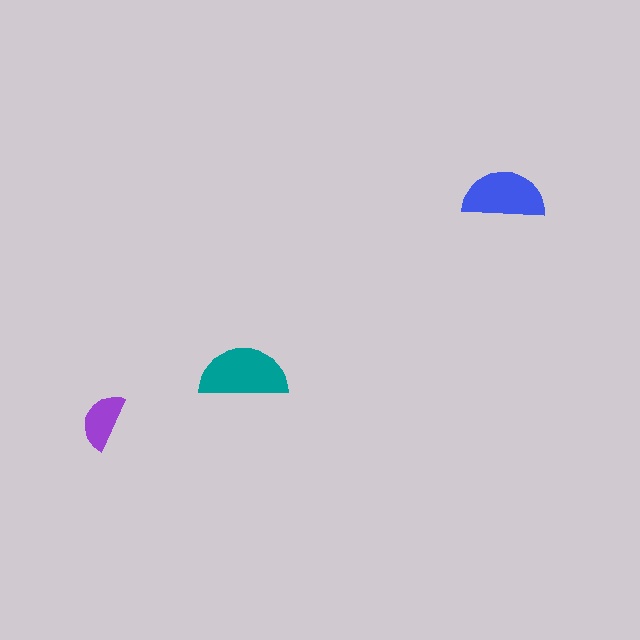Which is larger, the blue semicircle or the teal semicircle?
The teal one.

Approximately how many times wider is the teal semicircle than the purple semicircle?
About 1.5 times wider.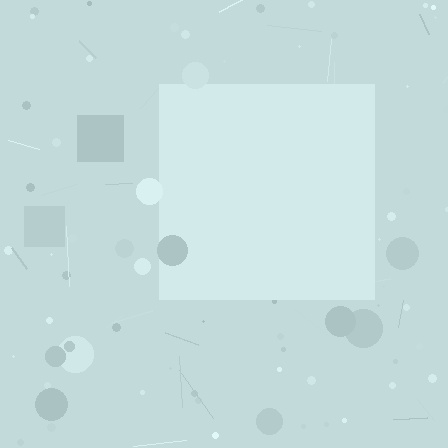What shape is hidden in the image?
A square is hidden in the image.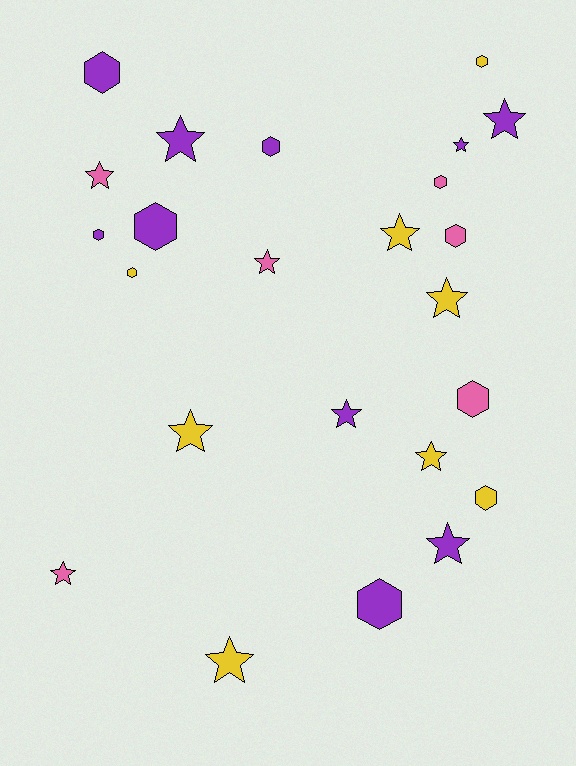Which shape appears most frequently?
Star, with 13 objects.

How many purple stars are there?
There are 5 purple stars.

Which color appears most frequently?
Purple, with 10 objects.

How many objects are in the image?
There are 24 objects.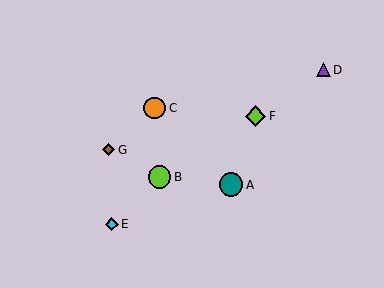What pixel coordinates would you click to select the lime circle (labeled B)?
Click at (159, 177) to select the lime circle B.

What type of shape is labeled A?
Shape A is a teal circle.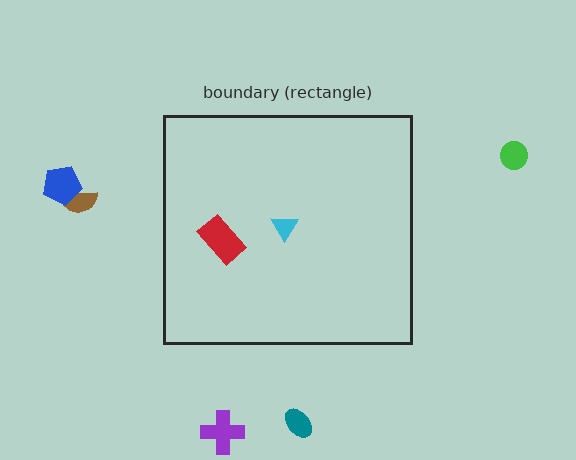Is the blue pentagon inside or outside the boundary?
Outside.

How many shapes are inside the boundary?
2 inside, 5 outside.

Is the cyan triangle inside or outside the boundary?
Inside.